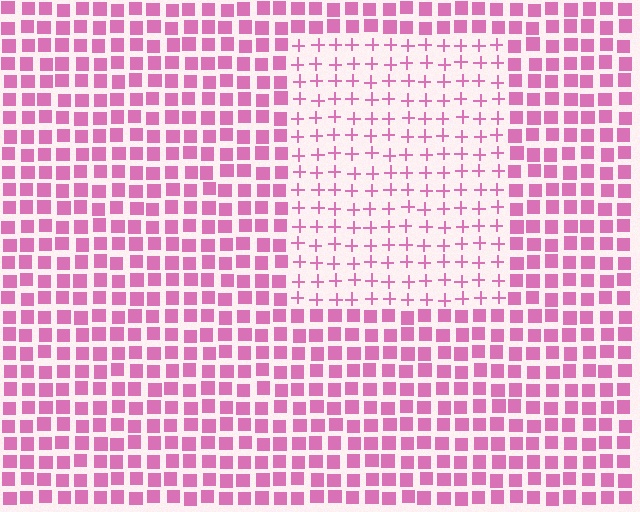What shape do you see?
I see a rectangle.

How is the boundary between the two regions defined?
The boundary is defined by a change in element shape: plus signs inside vs. squares outside. All elements share the same color and spacing.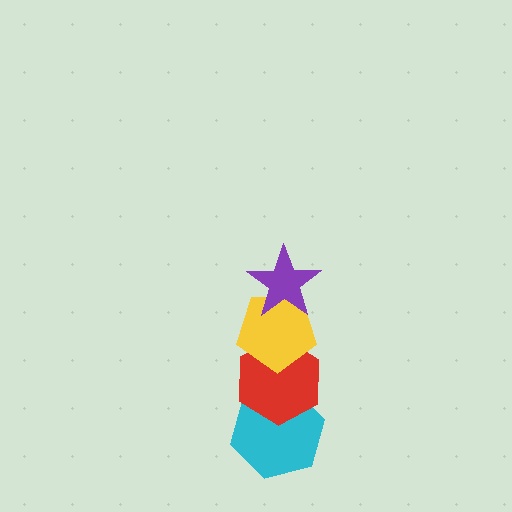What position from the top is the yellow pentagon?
The yellow pentagon is 2nd from the top.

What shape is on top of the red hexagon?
The yellow pentagon is on top of the red hexagon.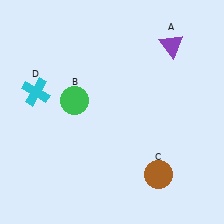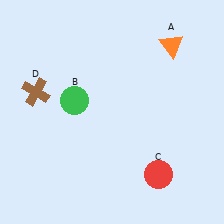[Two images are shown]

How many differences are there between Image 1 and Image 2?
There are 3 differences between the two images.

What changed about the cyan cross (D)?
In Image 1, D is cyan. In Image 2, it changed to brown.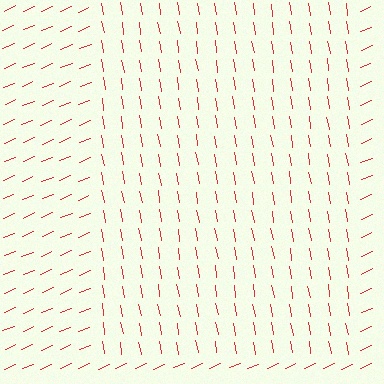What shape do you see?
I see a rectangle.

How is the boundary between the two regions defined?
The boundary is defined purely by a change in line orientation (approximately 76 degrees difference). All lines are the same color and thickness.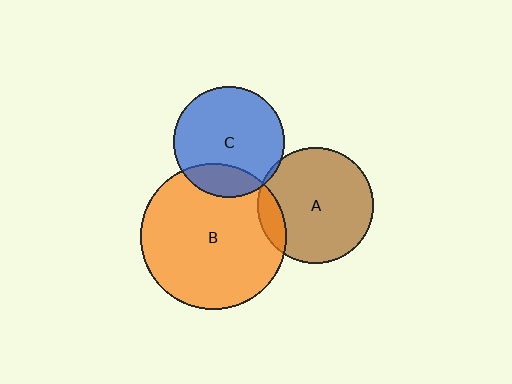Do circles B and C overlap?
Yes.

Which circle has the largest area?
Circle B (orange).